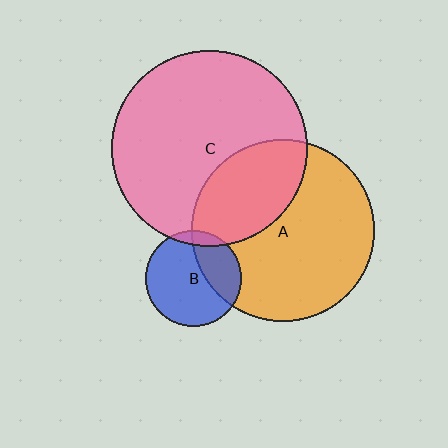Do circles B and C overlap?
Yes.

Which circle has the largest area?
Circle C (pink).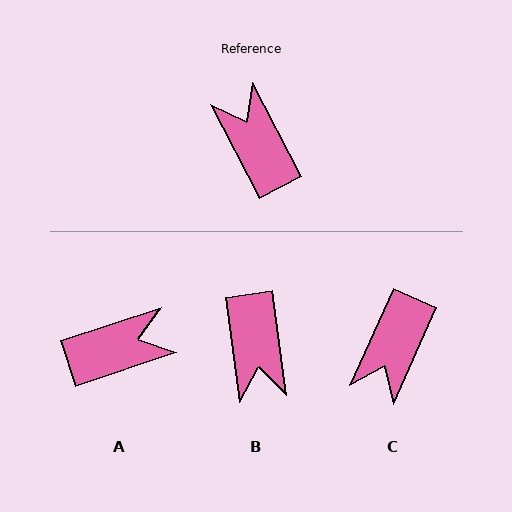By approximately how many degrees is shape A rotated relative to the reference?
Approximately 99 degrees clockwise.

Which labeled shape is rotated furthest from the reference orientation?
B, about 160 degrees away.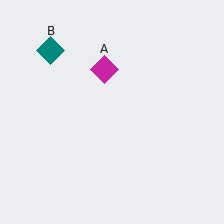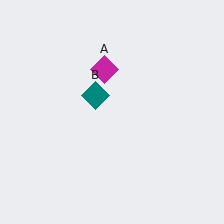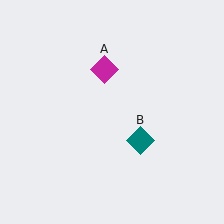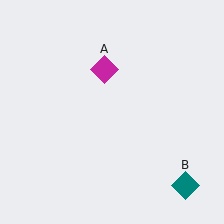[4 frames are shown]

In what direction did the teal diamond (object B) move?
The teal diamond (object B) moved down and to the right.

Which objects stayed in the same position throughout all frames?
Magenta diamond (object A) remained stationary.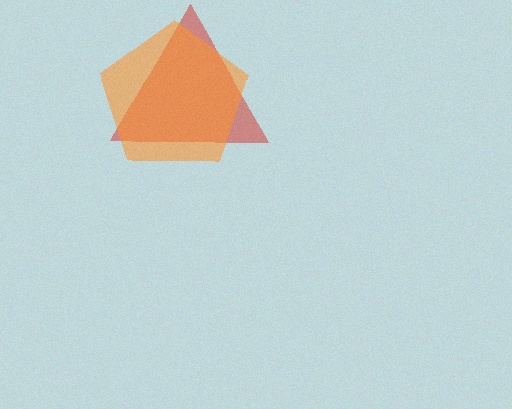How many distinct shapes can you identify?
There are 2 distinct shapes: a red triangle, an orange pentagon.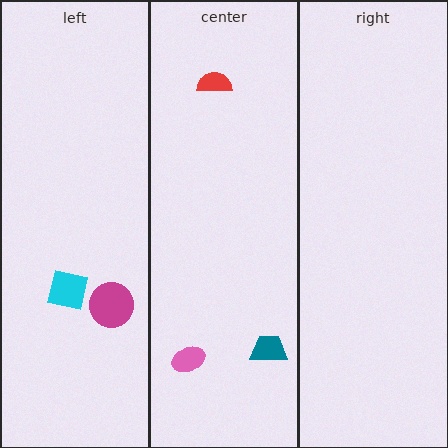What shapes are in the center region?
The teal trapezoid, the red semicircle, the pink ellipse.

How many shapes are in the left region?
2.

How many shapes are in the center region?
3.